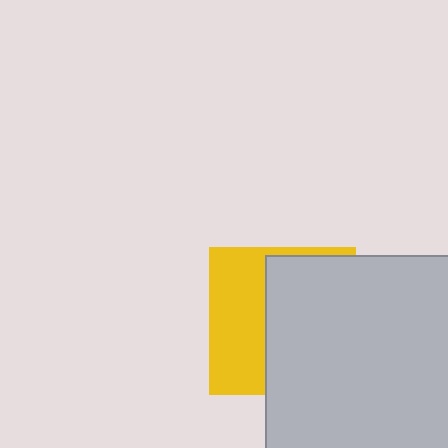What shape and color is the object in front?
The object in front is a light gray rectangle.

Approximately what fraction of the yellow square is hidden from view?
Roughly 58% of the yellow square is hidden behind the light gray rectangle.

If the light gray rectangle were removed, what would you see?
You would see the complete yellow square.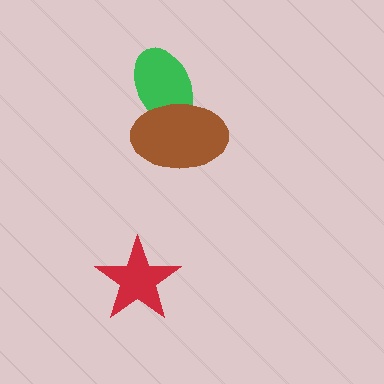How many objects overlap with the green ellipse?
1 object overlaps with the green ellipse.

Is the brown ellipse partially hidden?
No, no other shape covers it.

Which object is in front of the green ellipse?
The brown ellipse is in front of the green ellipse.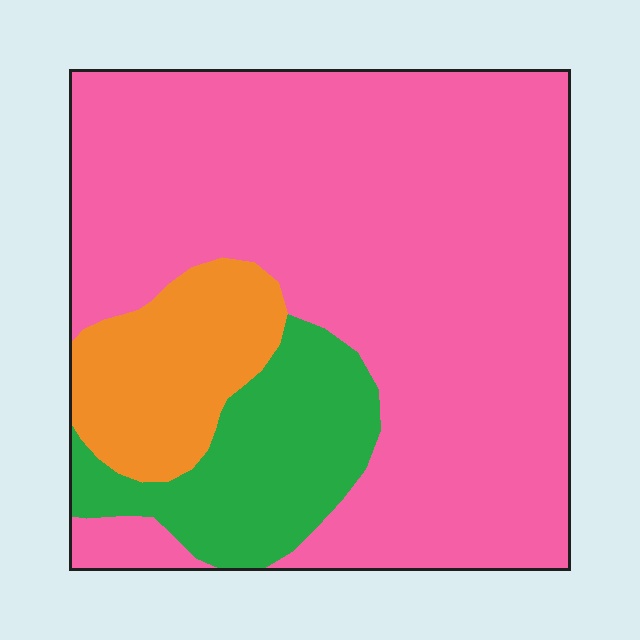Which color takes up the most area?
Pink, at roughly 70%.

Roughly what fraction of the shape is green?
Green covers roughly 15% of the shape.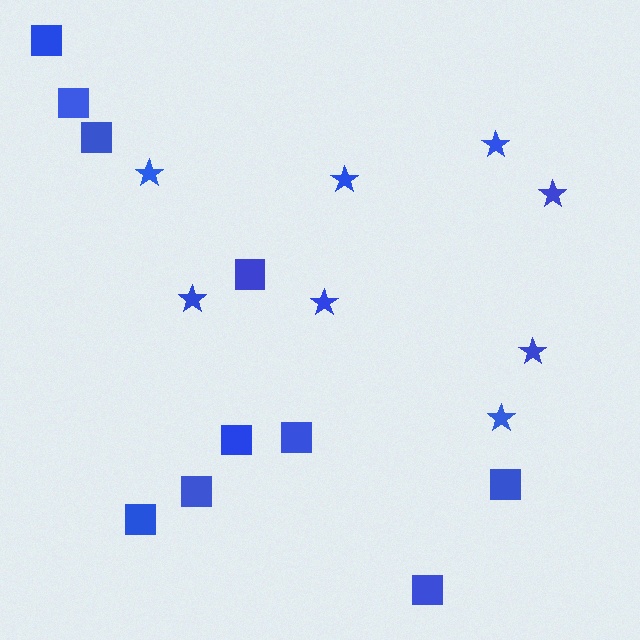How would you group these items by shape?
There are 2 groups: one group of stars (8) and one group of squares (10).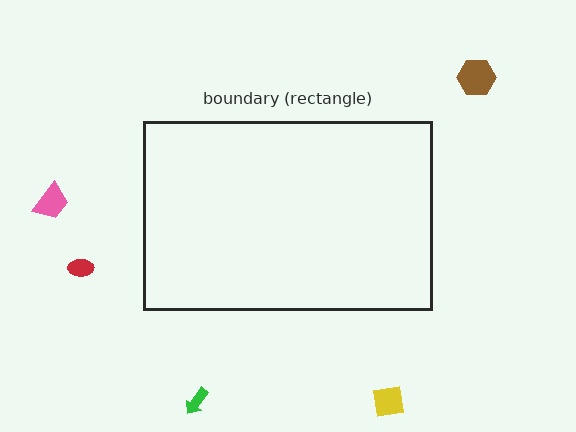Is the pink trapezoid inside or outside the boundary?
Outside.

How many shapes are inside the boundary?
0 inside, 5 outside.